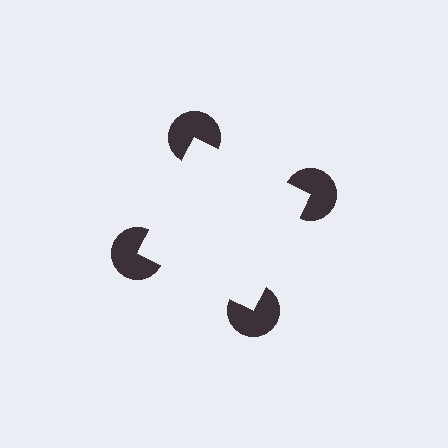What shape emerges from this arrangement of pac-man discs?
An illusory square — its edges are inferred from the aligned wedge cuts in the pac-man discs, not physically drawn.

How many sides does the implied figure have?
4 sides.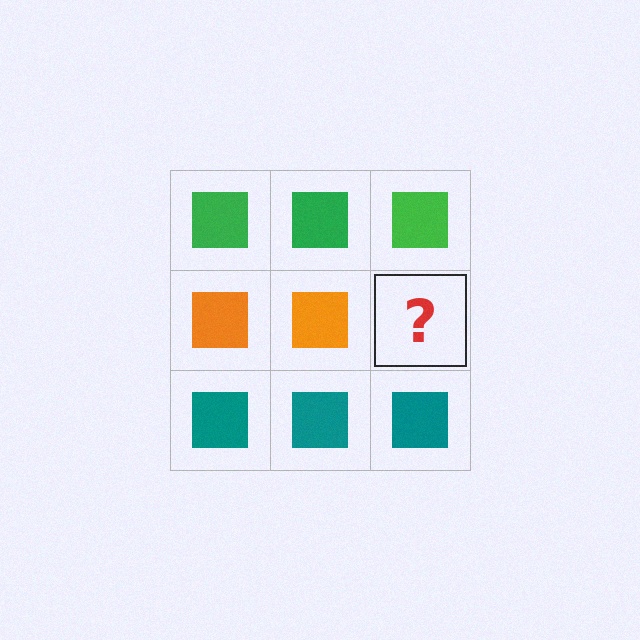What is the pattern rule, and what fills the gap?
The rule is that each row has a consistent color. The gap should be filled with an orange square.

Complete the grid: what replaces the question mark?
The question mark should be replaced with an orange square.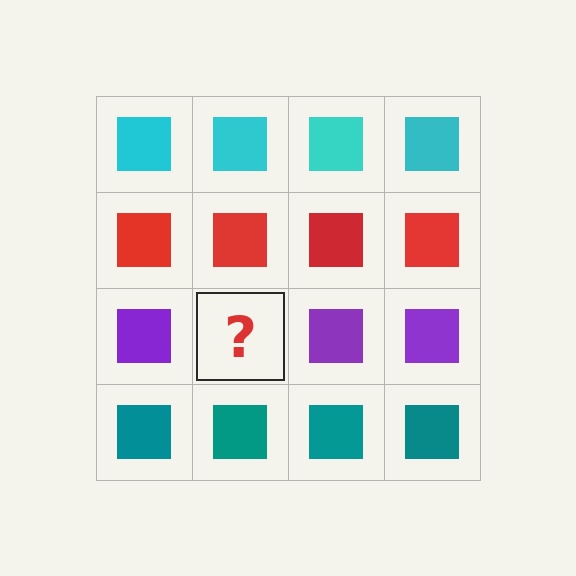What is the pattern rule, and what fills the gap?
The rule is that each row has a consistent color. The gap should be filled with a purple square.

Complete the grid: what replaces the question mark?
The question mark should be replaced with a purple square.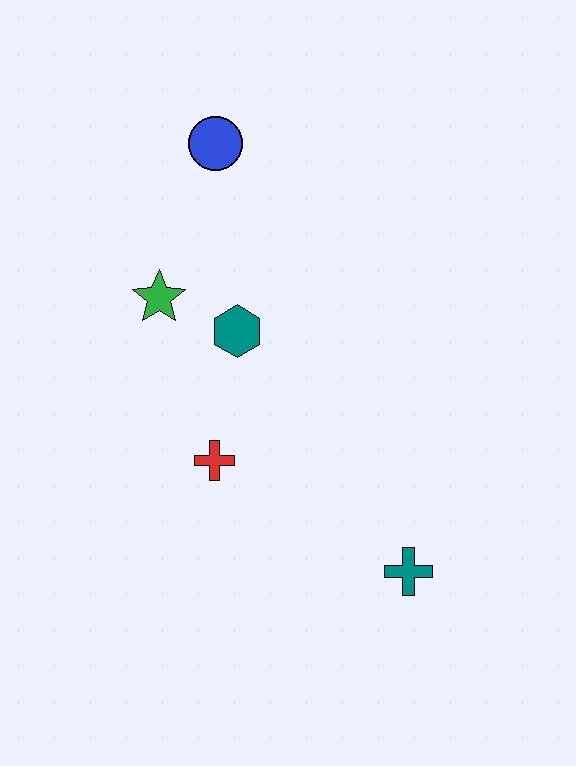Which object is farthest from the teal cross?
The blue circle is farthest from the teal cross.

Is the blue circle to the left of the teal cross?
Yes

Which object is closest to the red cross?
The teal hexagon is closest to the red cross.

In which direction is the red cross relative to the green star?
The red cross is below the green star.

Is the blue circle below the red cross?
No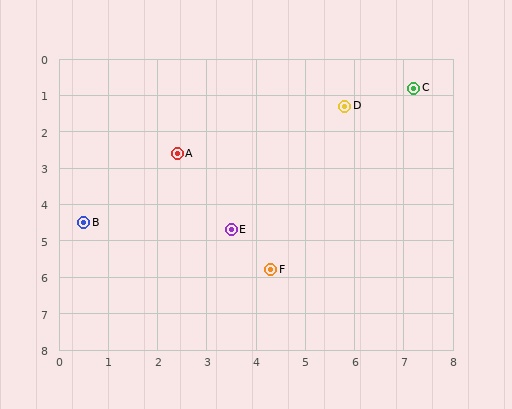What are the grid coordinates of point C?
Point C is at approximately (7.2, 0.8).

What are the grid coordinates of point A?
Point A is at approximately (2.4, 2.6).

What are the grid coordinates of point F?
Point F is at approximately (4.3, 5.8).